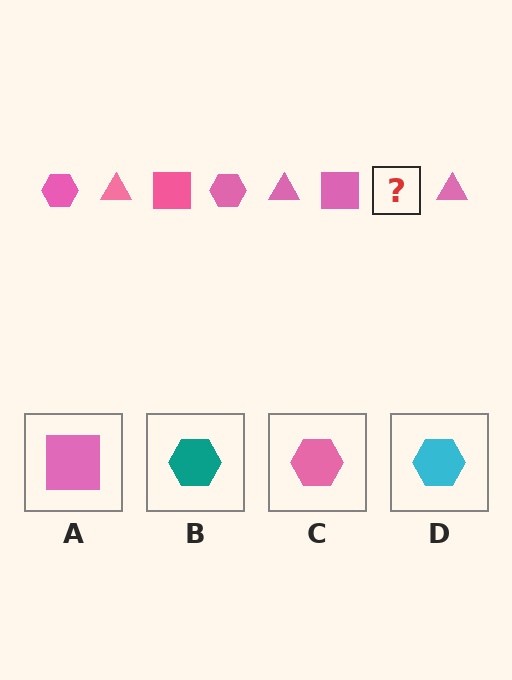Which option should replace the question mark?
Option C.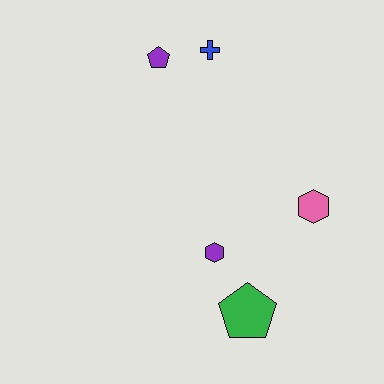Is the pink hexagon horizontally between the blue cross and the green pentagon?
No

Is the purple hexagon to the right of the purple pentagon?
Yes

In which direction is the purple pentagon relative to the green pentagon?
The purple pentagon is above the green pentagon.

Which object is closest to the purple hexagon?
The green pentagon is closest to the purple hexagon.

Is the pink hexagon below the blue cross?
Yes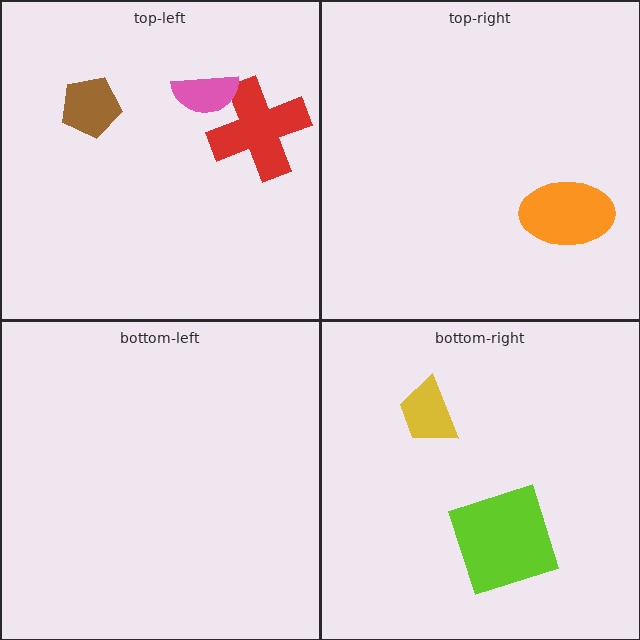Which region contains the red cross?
The top-left region.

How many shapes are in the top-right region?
1.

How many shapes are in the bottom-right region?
2.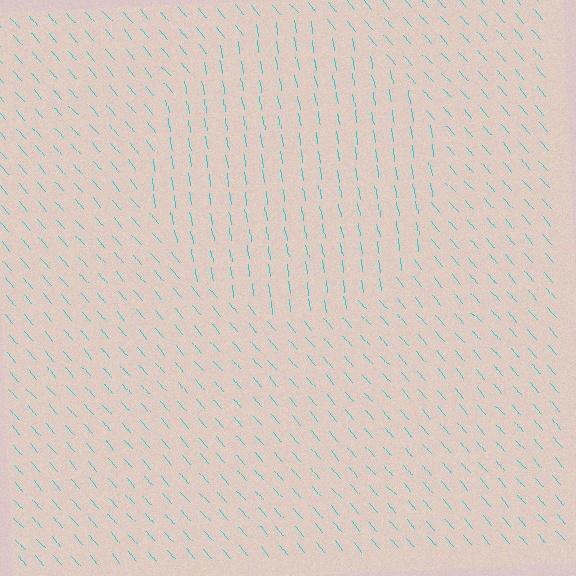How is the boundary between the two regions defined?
The boundary is defined purely by a change in line orientation (approximately 32 degrees difference). All lines are the same color and thickness.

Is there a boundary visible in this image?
Yes, there is a texture boundary formed by a change in line orientation.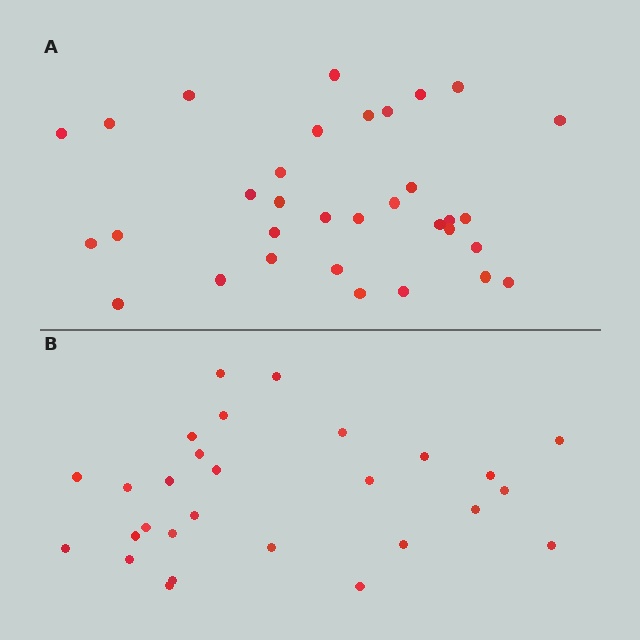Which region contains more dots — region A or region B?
Region A (the top region) has more dots.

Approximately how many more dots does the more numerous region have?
Region A has about 5 more dots than region B.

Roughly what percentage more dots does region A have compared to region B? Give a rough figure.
About 20% more.